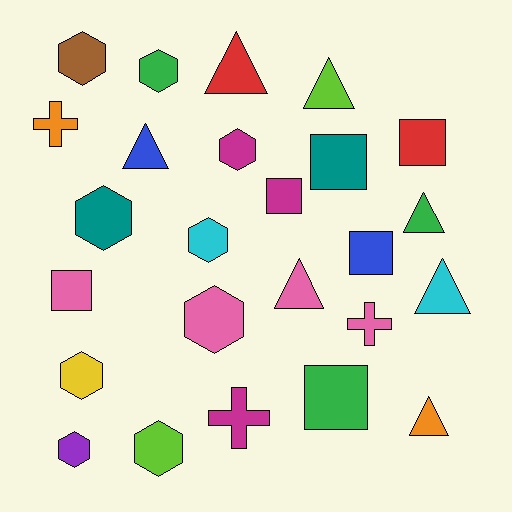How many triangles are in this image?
There are 7 triangles.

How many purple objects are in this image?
There is 1 purple object.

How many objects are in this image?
There are 25 objects.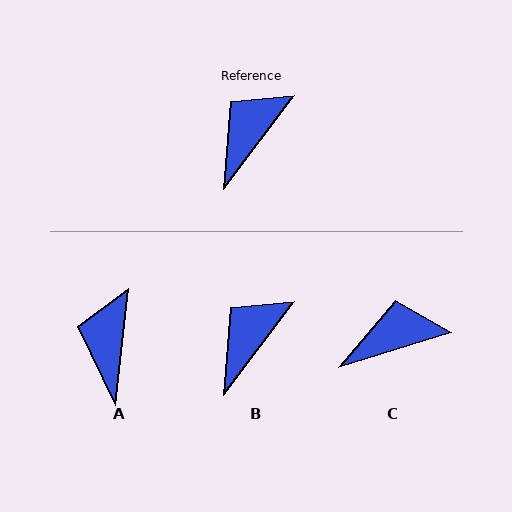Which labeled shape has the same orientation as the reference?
B.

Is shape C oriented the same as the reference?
No, it is off by about 35 degrees.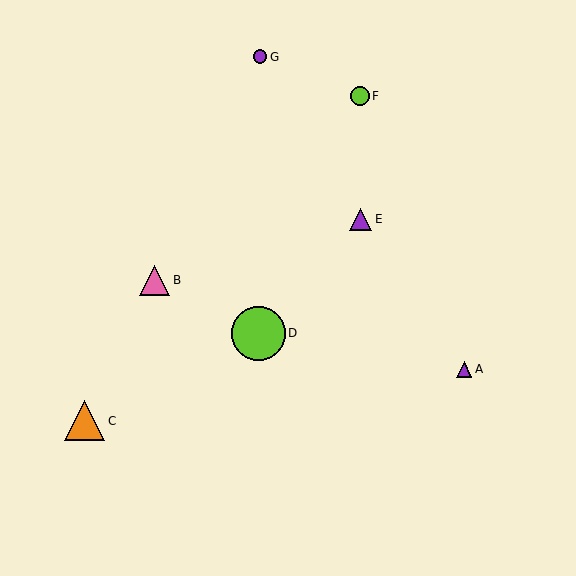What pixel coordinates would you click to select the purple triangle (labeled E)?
Click at (360, 219) to select the purple triangle E.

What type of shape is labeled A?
Shape A is a purple triangle.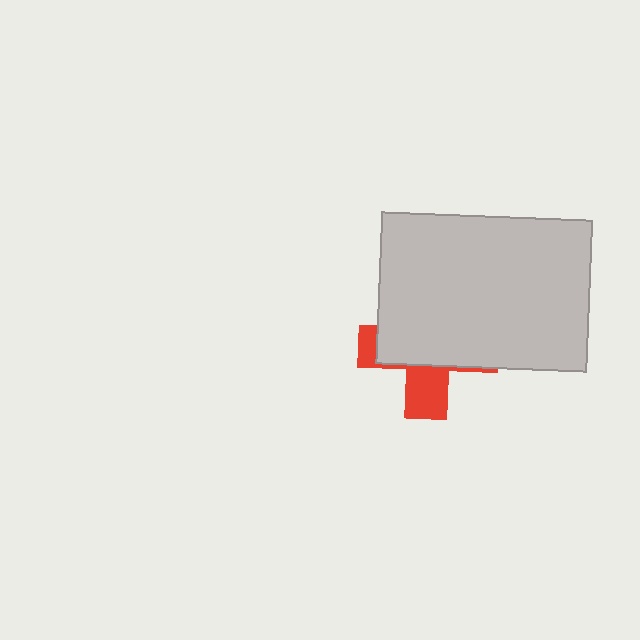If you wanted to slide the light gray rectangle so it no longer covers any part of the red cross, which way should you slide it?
Slide it up — that is the most direct way to separate the two shapes.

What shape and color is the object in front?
The object in front is a light gray rectangle.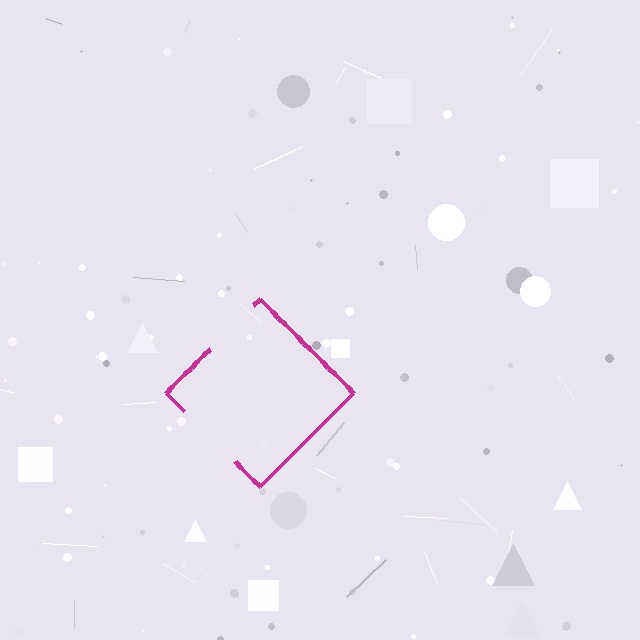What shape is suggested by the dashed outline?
The dashed outline suggests a diamond.